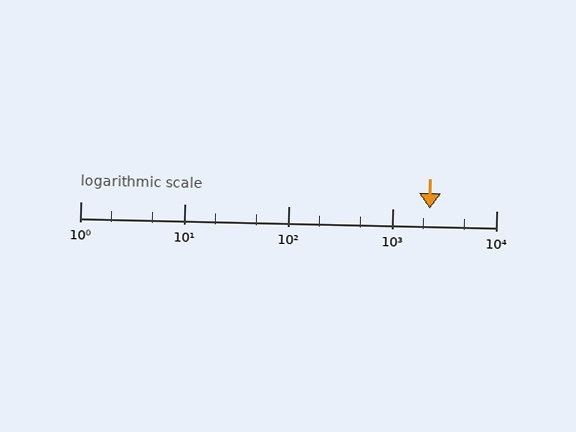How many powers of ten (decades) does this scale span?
The scale spans 4 decades, from 1 to 10000.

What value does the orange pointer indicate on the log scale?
The pointer indicates approximately 2300.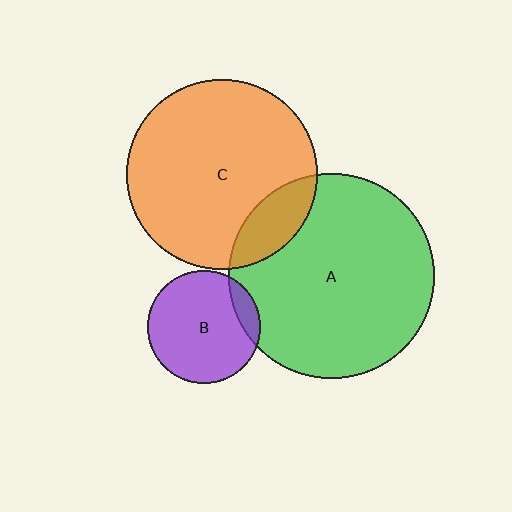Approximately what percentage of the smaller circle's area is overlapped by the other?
Approximately 15%.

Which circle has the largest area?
Circle A (green).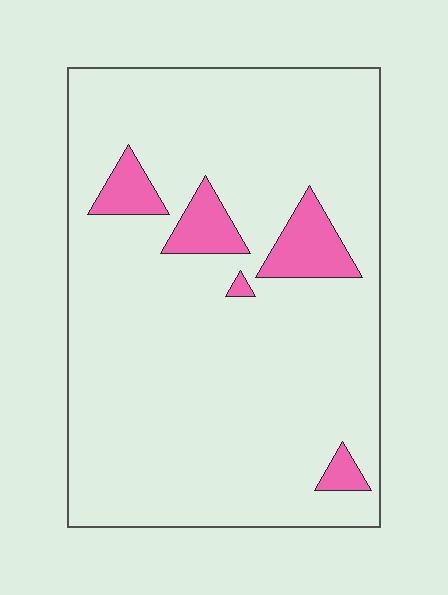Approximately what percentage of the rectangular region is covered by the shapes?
Approximately 10%.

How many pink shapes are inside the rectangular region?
5.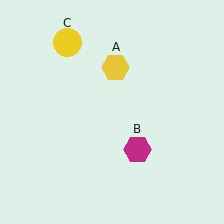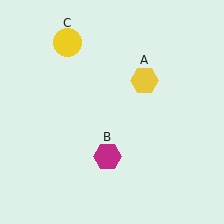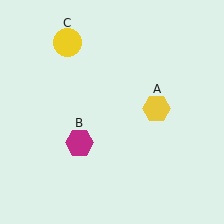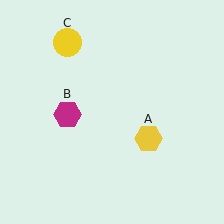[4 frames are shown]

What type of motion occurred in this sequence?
The yellow hexagon (object A), magenta hexagon (object B) rotated clockwise around the center of the scene.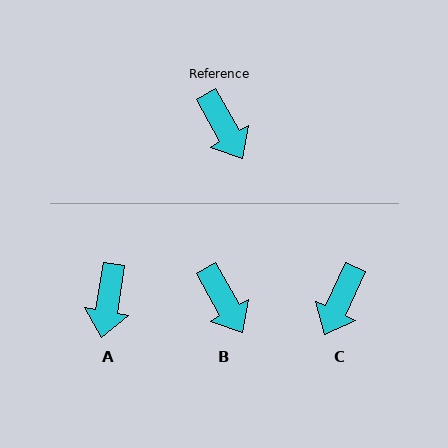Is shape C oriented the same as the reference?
No, it is off by about 55 degrees.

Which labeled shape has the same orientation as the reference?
B.